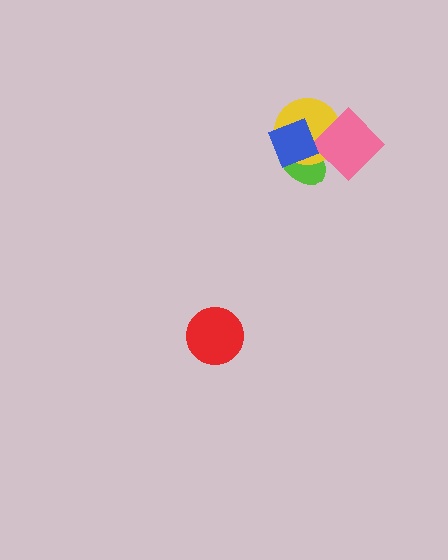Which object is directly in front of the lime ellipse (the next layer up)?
The yellow circle is directly in front of the lime ellipse.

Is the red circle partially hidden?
No, no other shape covers it.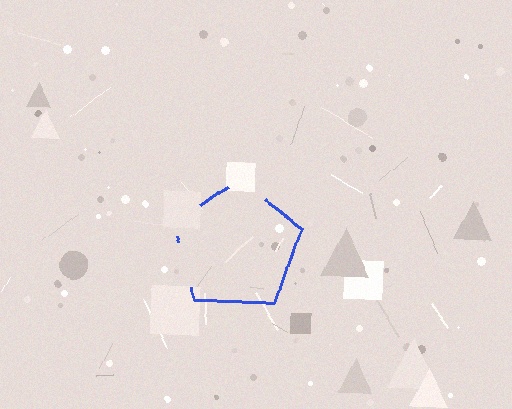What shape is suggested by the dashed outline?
The dashed outline suggests a pentagon.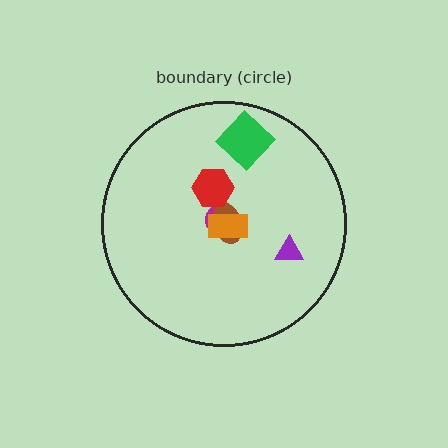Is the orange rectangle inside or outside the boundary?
Inside.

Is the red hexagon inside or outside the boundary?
Inside.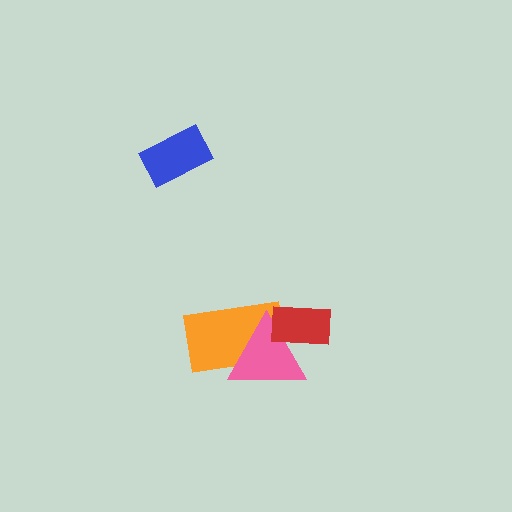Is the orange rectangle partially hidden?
Yes, it is partially covered by another shape.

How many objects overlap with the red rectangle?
2 objects overlap with the red rectangle.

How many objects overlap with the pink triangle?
2 objects overlap with the pink triangle.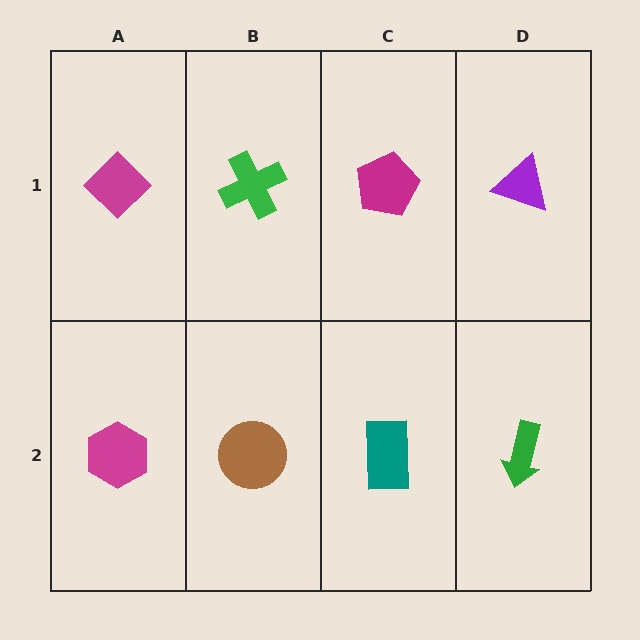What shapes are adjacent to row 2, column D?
A purple triangle (row 1, column D), a teal rectangle (row 2, column C).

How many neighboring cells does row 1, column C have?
3.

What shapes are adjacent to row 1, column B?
A brown circle (row 2, column B), a magenta diamond (row 1, column A), a magenta pentagon (row 1, column C).